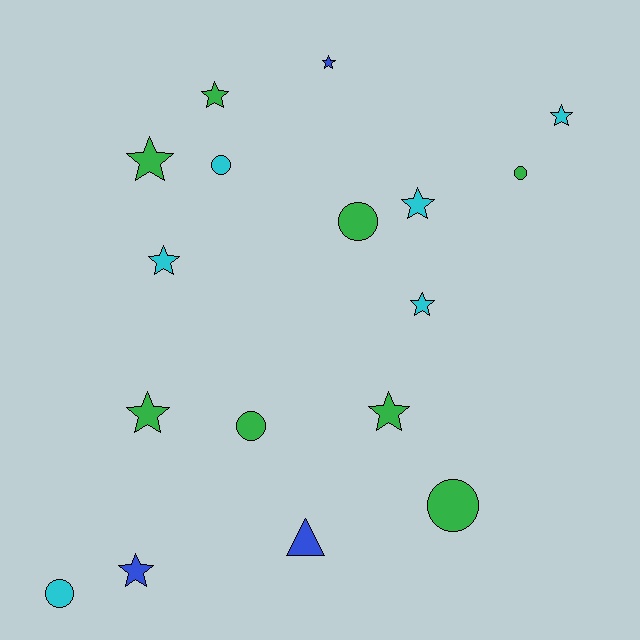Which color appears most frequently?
Green, with 8 objects.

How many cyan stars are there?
There are 4 cyan stars.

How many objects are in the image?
There are 17 objects.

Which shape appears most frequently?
Star, with 10 objects.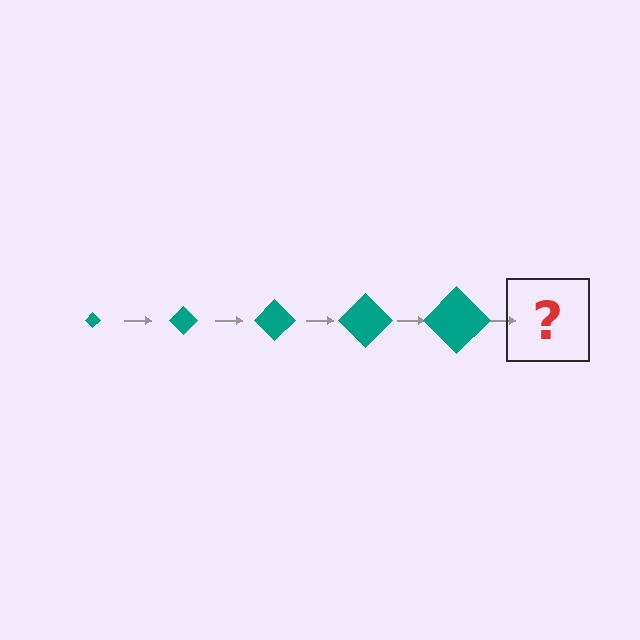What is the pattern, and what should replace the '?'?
The pattern is that the diamond gets progressively larger each step. The '?' should be a teal diamond, larger than the previous one.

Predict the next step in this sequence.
The next step is a teal diamond, larger than the previous one.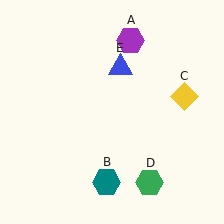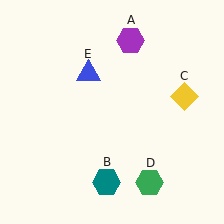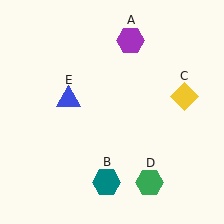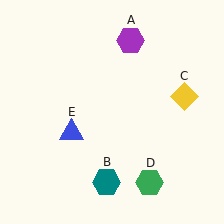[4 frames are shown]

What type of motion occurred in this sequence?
The blue triangle (object E) rotated counterclockwise around the center of the scene.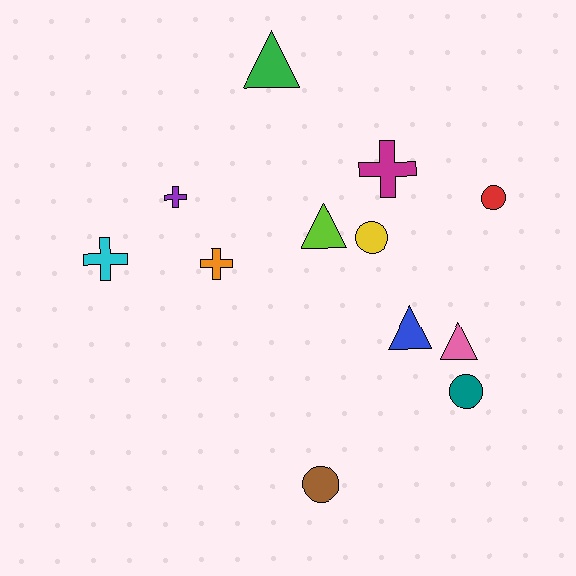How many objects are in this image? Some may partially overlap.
There are 12 objects.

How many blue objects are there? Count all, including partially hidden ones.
There is 1 blue object.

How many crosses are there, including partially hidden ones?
There are 4 crosses.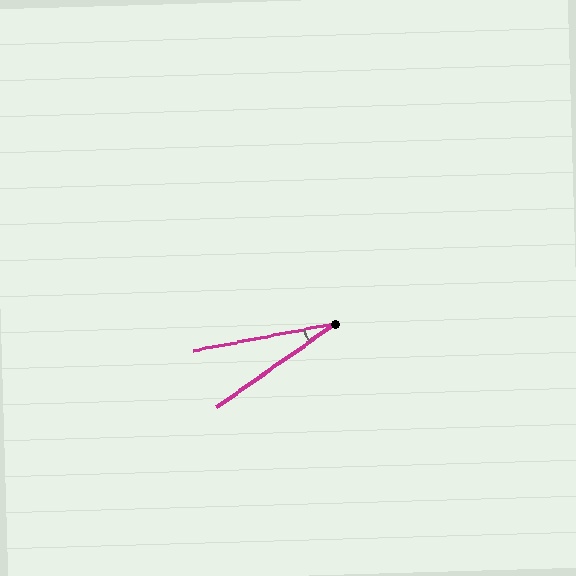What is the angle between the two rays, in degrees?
Approximately 24 degrees.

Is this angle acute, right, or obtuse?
It is acute.